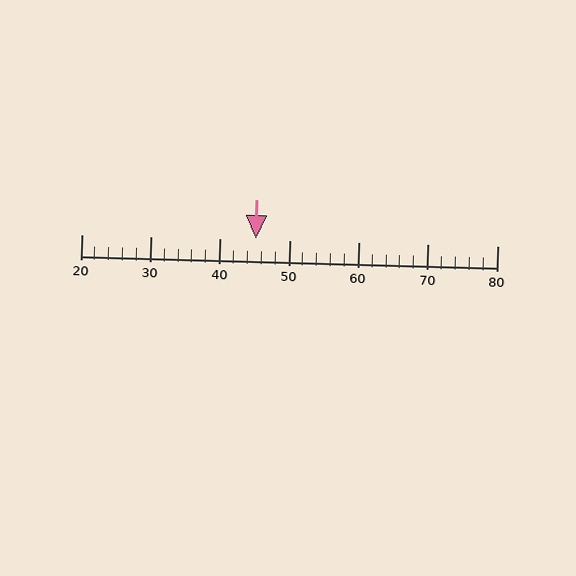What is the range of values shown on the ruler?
The ruler shows values from 20 to 80.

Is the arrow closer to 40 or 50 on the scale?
The arrow is closer to 50.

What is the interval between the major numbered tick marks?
The major tick marks are spaced 10 units apart.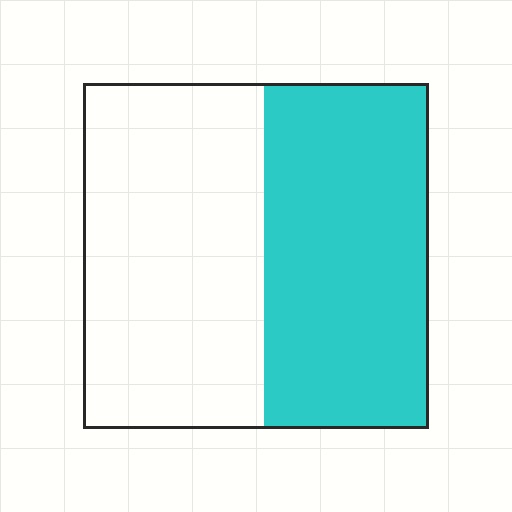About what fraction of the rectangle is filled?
About one half (1/2).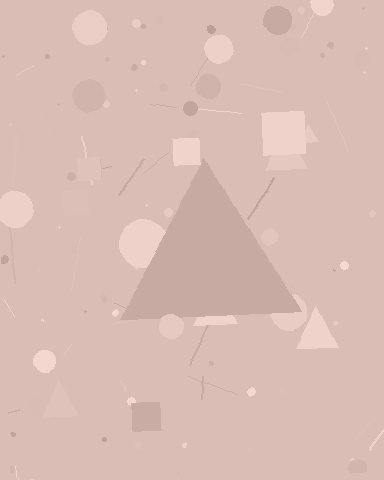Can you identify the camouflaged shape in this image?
The camouflaged shape is a triangle.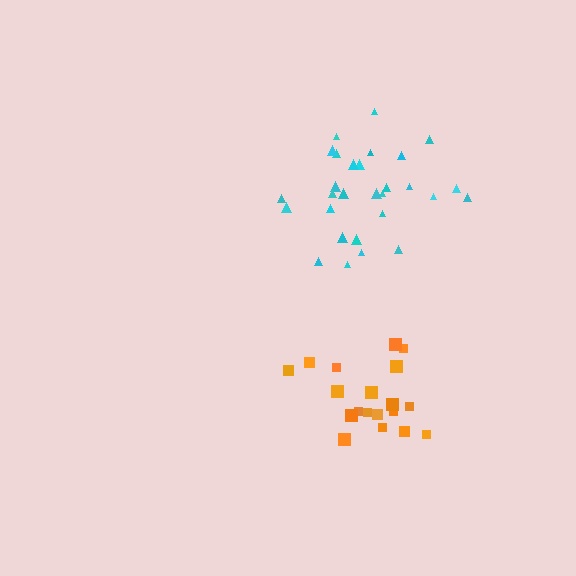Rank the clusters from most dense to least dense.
orange, cyan.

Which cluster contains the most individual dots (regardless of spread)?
Cyan (29).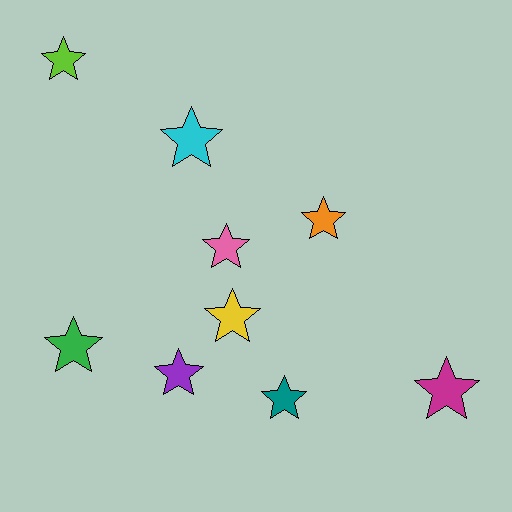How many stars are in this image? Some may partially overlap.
There are 9 stars.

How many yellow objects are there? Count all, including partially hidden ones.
There is 1 yellow object.